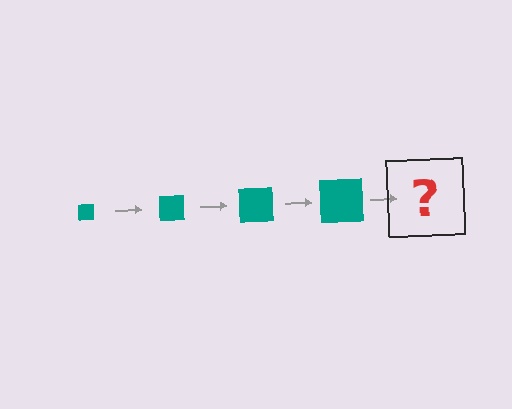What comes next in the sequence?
The next element should be a teal square, larger than the previous one.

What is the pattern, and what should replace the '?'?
The pattern is that the square gets progressively larger each step. The '?' should be a teal square, larger than the previous one.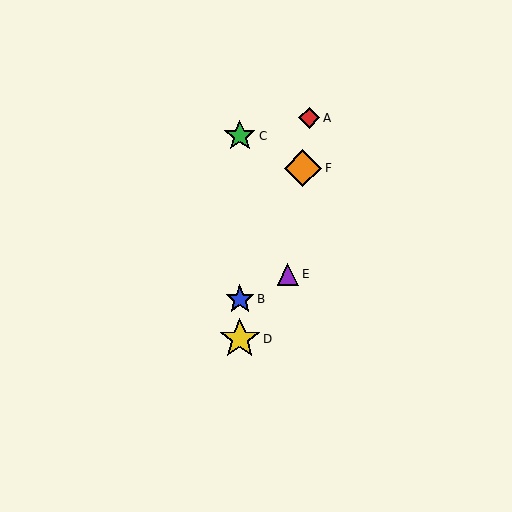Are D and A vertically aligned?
No, D is at x≈240 and A is at x≈309.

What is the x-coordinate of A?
Object A is at x≈309.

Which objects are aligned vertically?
Objects B, C, D are aligned vertically.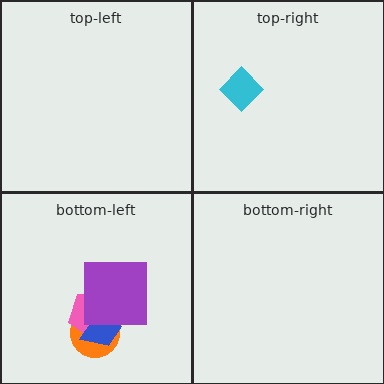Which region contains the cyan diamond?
The top-right region.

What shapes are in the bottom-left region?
The orange circle, the pink pentagon, the blue trapezoid, the purple square.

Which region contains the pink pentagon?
The bottom-left region.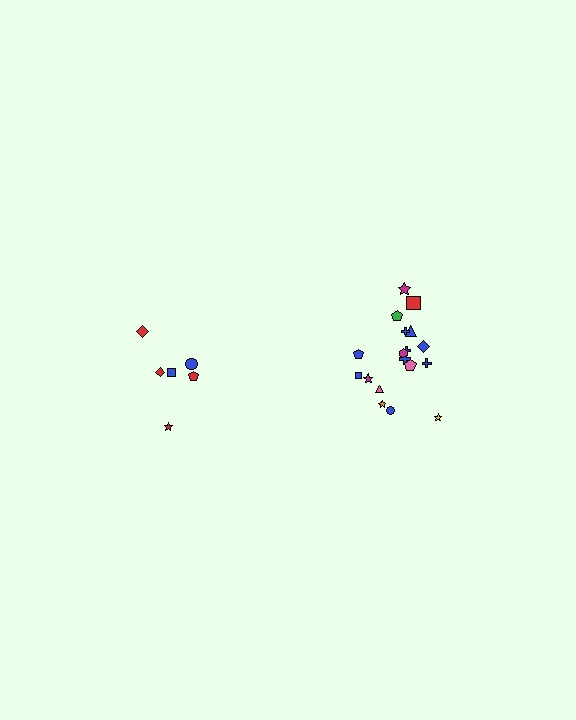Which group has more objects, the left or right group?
The right group.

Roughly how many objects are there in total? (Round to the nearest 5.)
Roughly 25 objects in total.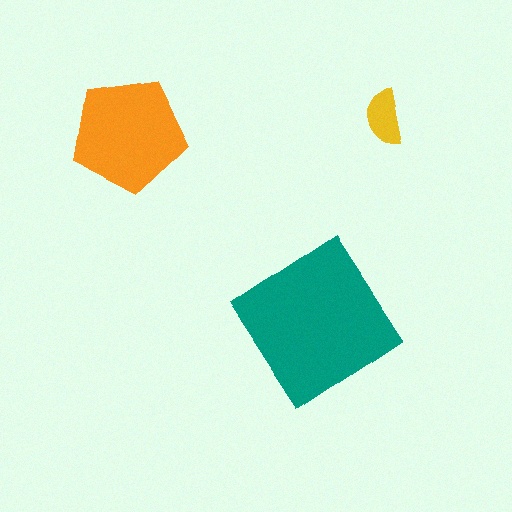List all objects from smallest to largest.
The yellow semicircle, the orange pentagon, the teal diamond.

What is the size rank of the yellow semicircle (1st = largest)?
3rd.